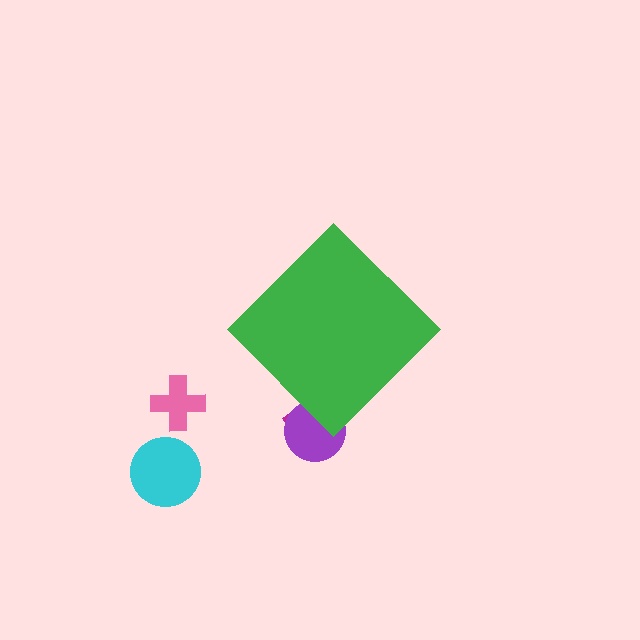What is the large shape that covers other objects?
A green diamond.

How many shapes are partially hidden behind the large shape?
2 shapes are partially hidden.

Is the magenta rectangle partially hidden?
Yes, the magenta rectangle is partially hidden behind the green diamond.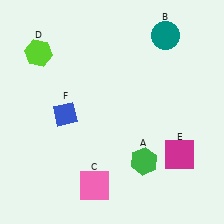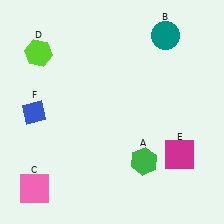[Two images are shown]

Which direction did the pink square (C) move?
The pink square (C) moved left.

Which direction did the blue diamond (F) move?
The blue diamond (F) moved left.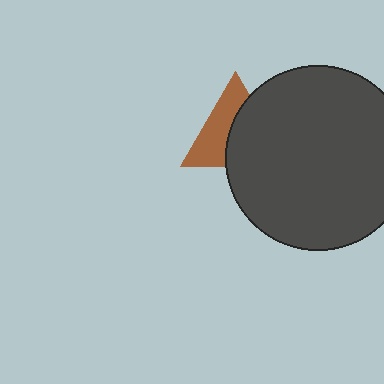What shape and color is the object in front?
The object in front is a dark gray circle.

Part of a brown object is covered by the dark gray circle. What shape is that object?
It is a triangle.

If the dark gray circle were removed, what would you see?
You would see the complete brown triangle.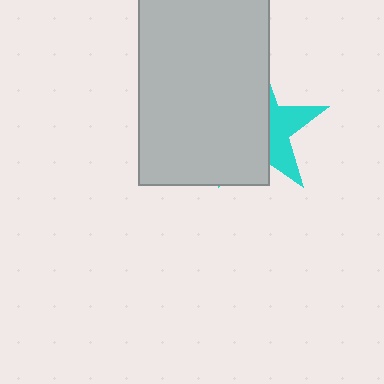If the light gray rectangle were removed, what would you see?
You would see the complete cyan star.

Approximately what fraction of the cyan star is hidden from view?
Roughly 63% of the cyan star is hidden behind the light gray rectangle.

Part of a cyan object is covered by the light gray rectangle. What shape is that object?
It is a star.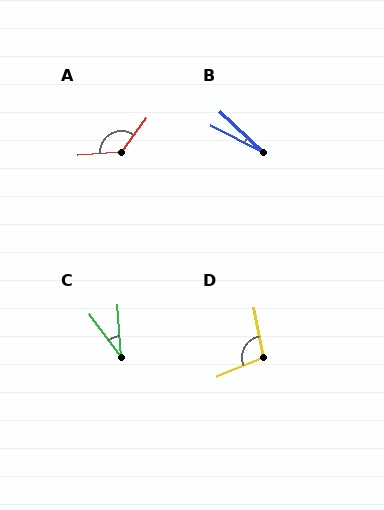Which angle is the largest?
A, at approximately 130 degrees.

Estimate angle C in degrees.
Approximately 32 degrees.